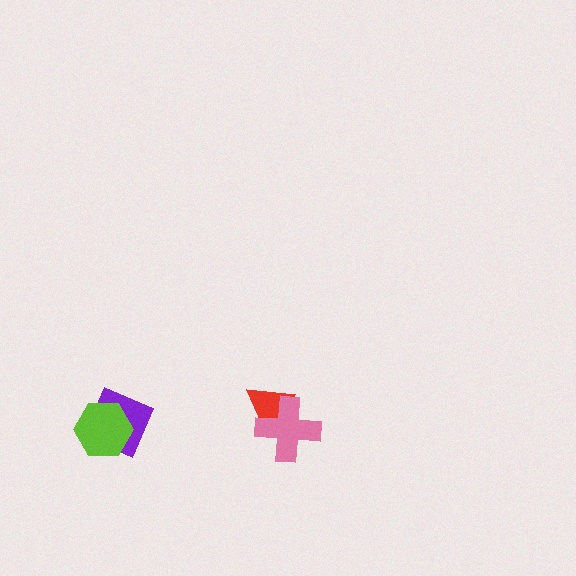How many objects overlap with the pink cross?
1 object overlaps with the pink cross.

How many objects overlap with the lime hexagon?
1 object overlaps with the lime hexagon.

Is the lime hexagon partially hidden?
No, no other shape covers it.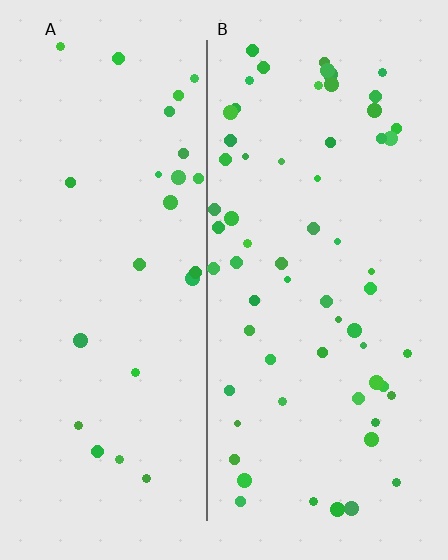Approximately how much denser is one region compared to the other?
Approximately 2.4× — region B over region A.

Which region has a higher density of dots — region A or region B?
B (the right).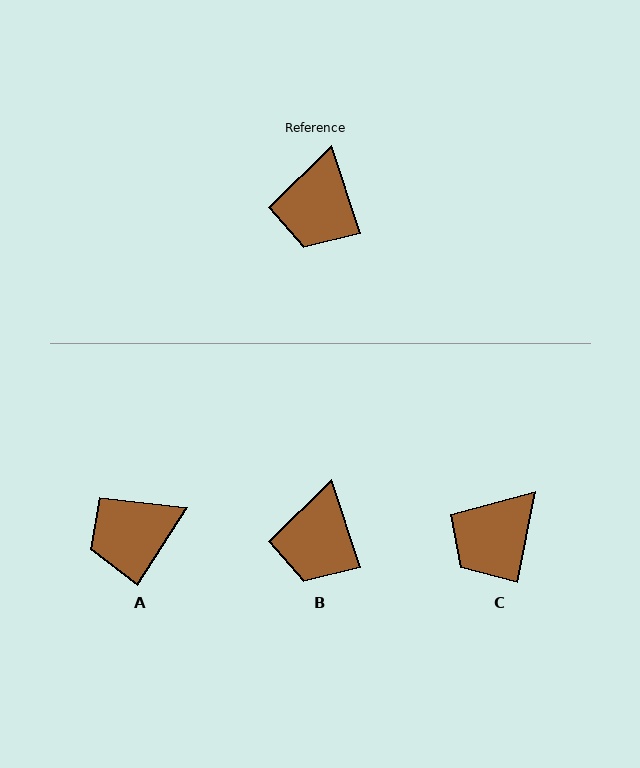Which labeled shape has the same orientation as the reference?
B.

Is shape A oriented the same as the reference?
No, it is off by about 51 degrees.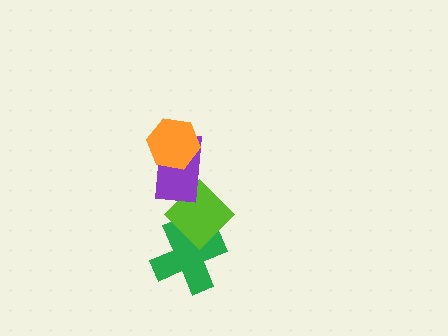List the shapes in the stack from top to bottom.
From top to bottom: the orange hexagon, the purple rectangle, the lime diamond, the green cross.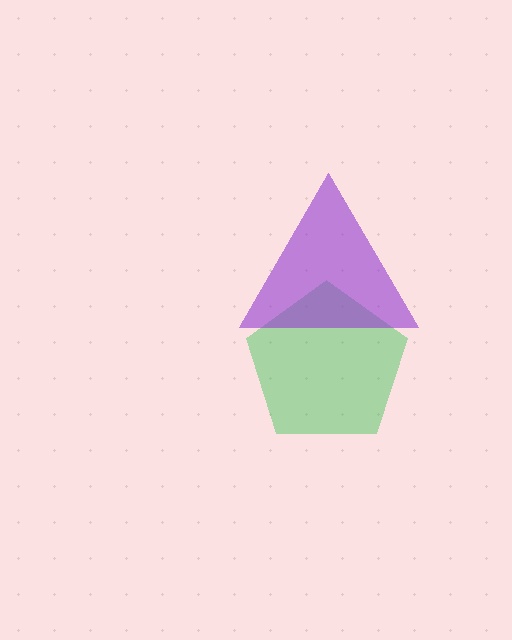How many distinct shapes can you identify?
There are 2 distinct shapes: a green pentagon, a purple triangle.